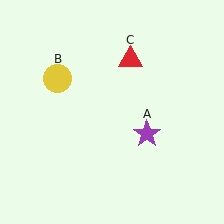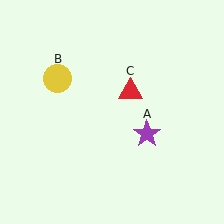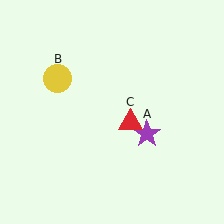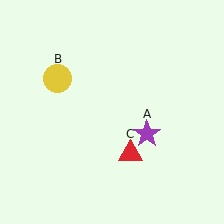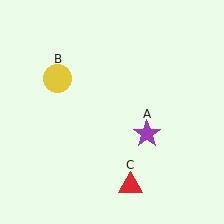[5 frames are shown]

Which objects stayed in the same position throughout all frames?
Purple star (object A) and yellow circle (object B) remained stationary.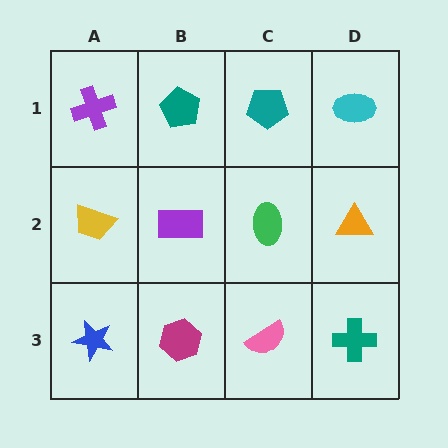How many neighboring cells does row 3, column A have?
2.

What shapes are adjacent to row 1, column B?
A purple rectangle (row 2, column B), a purple cross (row 1, column A), a teal pentagon (row 1, column C).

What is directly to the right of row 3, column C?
A teal cross.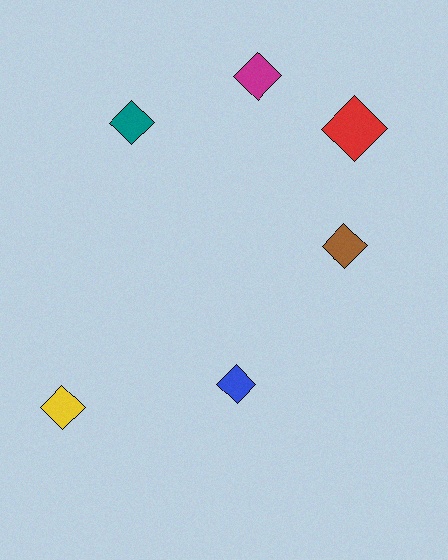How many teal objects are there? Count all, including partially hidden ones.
There is 1 teal object.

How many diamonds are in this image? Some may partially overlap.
There are 6 diamonds.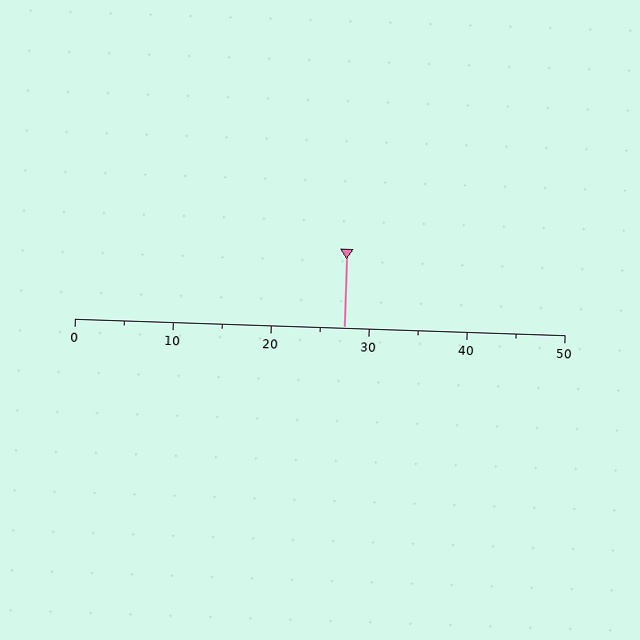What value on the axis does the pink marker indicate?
The marker indicates approximately 27.5.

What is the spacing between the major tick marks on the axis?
The major ticks are spaced 10 apart.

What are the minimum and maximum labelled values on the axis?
The axis runs from 0 to 50.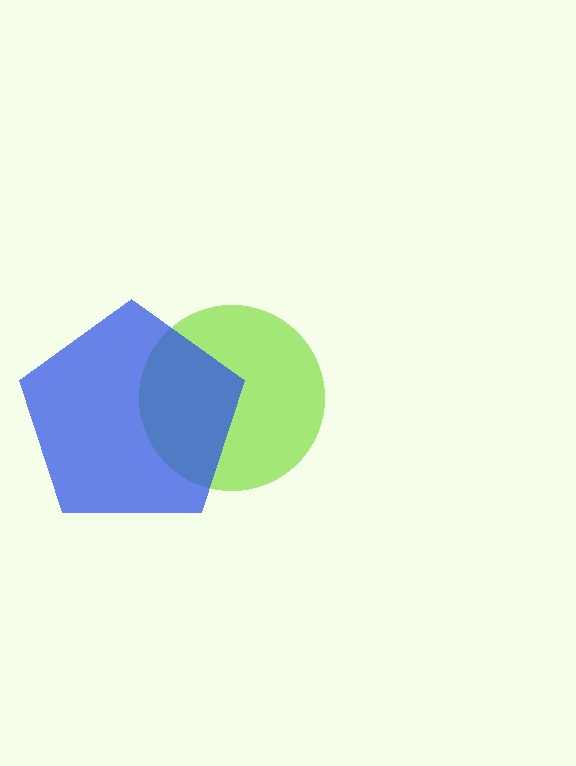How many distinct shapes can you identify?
There are 2 distinct shapes: a lime circle, a blue pentagon.